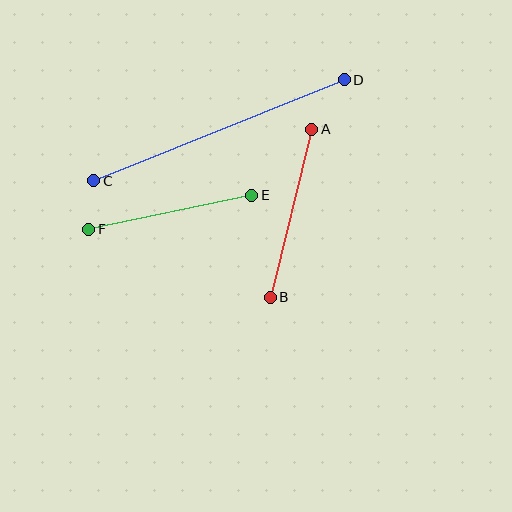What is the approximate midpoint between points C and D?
The midpoint is at approximately (219, 130) pixels.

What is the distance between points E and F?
The distance is approximately 167 pixels.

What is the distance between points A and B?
The distance is approximately 173 pixels.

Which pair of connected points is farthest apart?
Points C and D are farthest apart.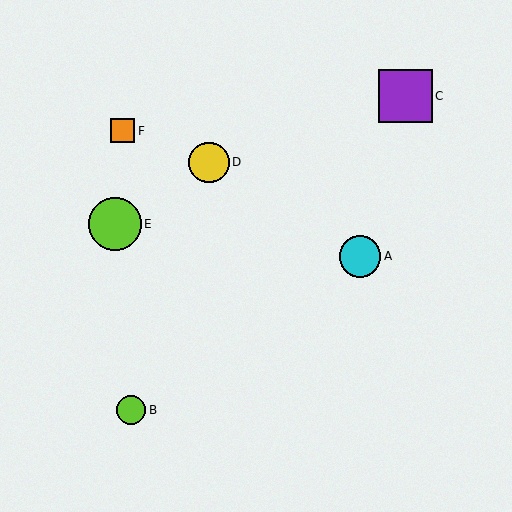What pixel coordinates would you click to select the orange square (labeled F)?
Click at (122, 131) to select the orange square F.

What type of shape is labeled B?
Shape B is a lime circle.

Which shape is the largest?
The purple square (labeled C) is the largest.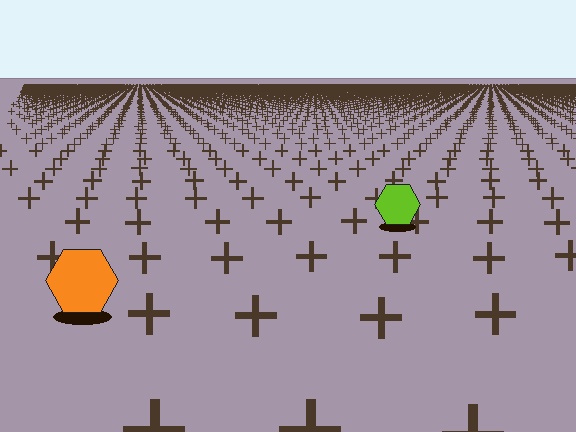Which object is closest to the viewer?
The orange hexagon is closest. The texture marks near it are larger and more spread out.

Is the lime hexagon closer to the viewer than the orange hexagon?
No. The orange hexagon is closer — you can tell from the texture gradient: the ground texture is coarser near it.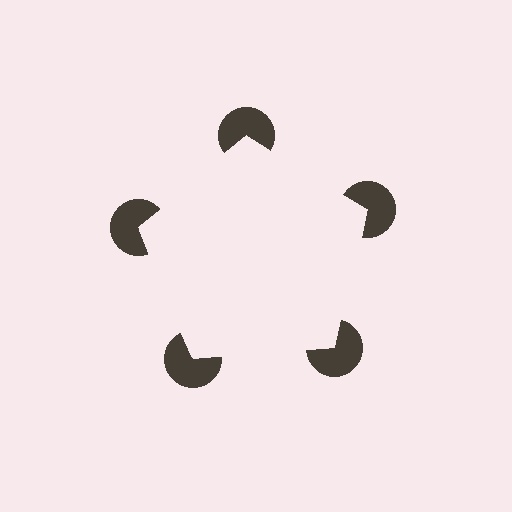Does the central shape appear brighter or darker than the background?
It typically appears slightly brighter than the background, even though no actual brightness change is drawn.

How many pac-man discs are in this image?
There are 5 — one at each vertex of the illusory pentagon.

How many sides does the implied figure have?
5 sides.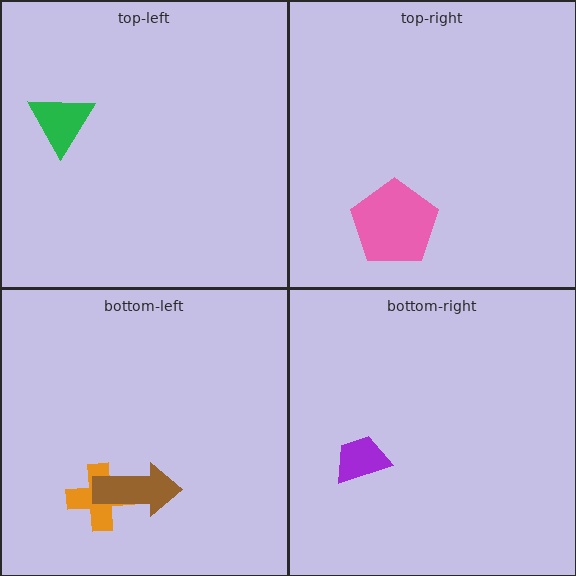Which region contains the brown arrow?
The bottom-left region.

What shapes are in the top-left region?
The green triangle.